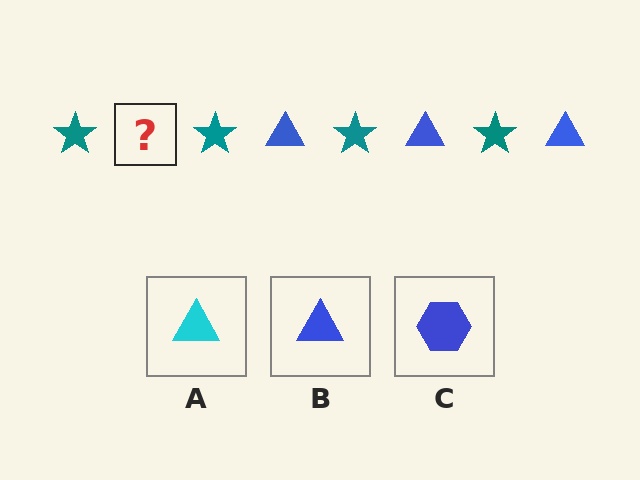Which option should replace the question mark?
Option B.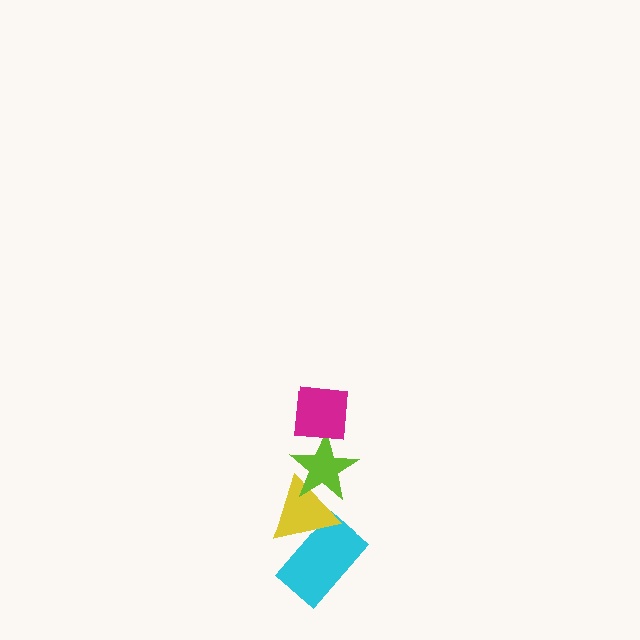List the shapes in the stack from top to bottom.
From top to bottom: the magenta square, the lime star, the yellow triangle, the cyan rectangle.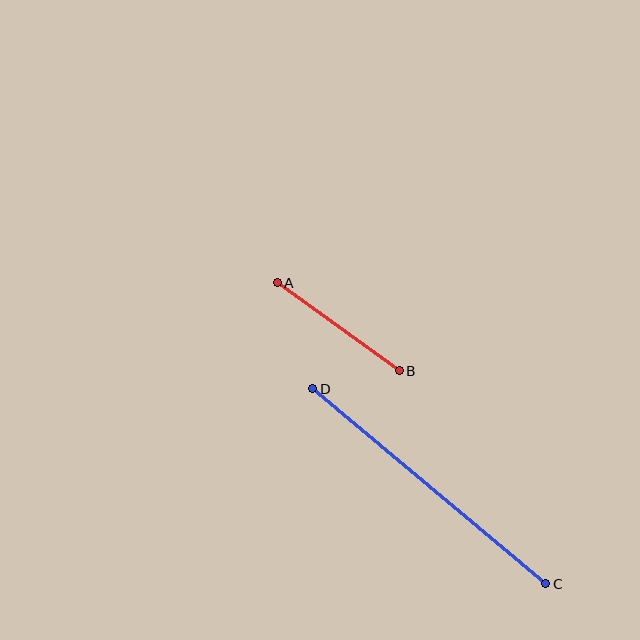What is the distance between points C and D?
The distance is approximately 304 pixels.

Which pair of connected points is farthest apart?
Points C and D are farthest apart.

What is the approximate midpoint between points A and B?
The midpoint is at approximately (338, 327) pixels.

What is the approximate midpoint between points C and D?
The midpoint is at approximately (429, 486) pixels.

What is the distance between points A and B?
The distance is approximately 150 pixels.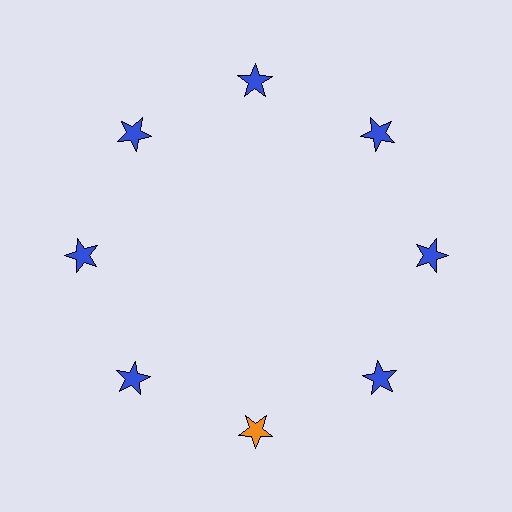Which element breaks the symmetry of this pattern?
The orange star at roughly the 6 o'clock position breaks the symmetry. All other shapes are blue stars.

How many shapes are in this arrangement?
There are 8 shapes arranged in a ring pattern.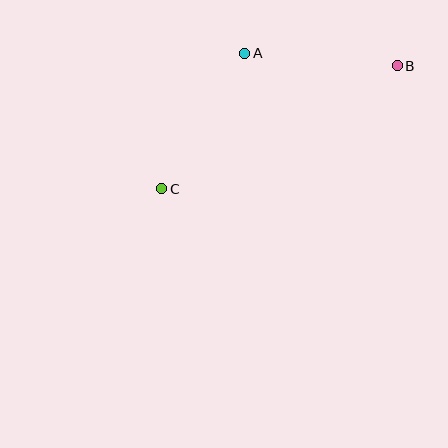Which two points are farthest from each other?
Points B and C are farthest from each other.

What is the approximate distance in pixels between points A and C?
The distance between A and C is approximately 159 pixels.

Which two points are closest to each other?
Points A and B are closest to each other.